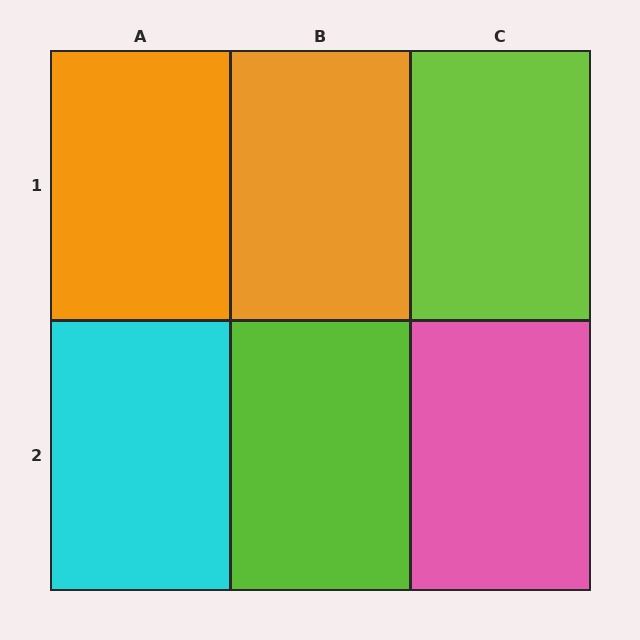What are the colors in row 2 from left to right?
Cyan, lime, pink.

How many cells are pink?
1 cell is pink.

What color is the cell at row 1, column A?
Orange.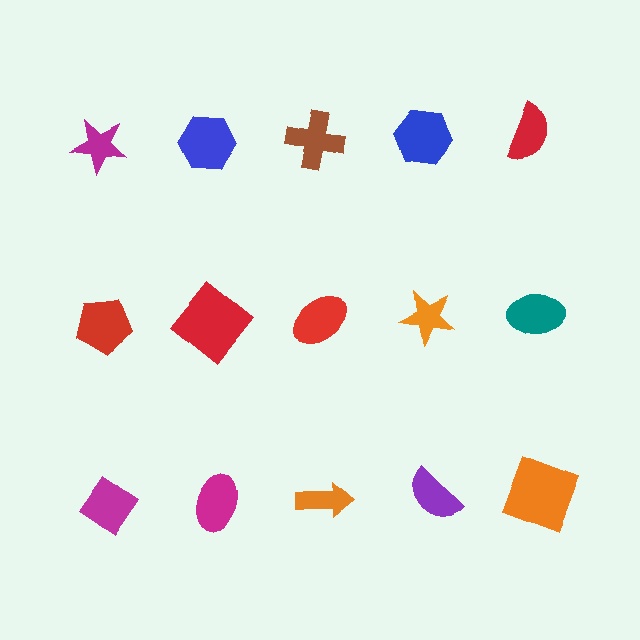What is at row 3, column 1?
A magenta diamond.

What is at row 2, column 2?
A red diamond.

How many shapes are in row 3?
5 shapes.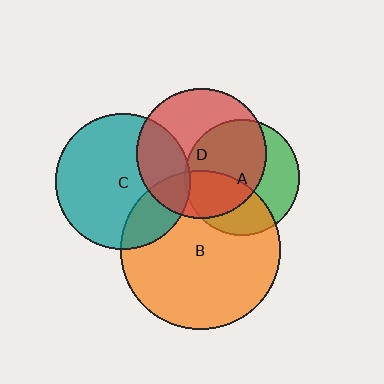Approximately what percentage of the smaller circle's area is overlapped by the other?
Approximately 40%.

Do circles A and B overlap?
Yes.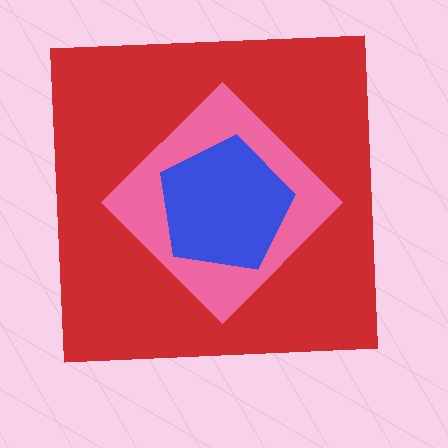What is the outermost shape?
The red square.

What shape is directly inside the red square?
The pink diamond.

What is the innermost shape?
The blue pentagon.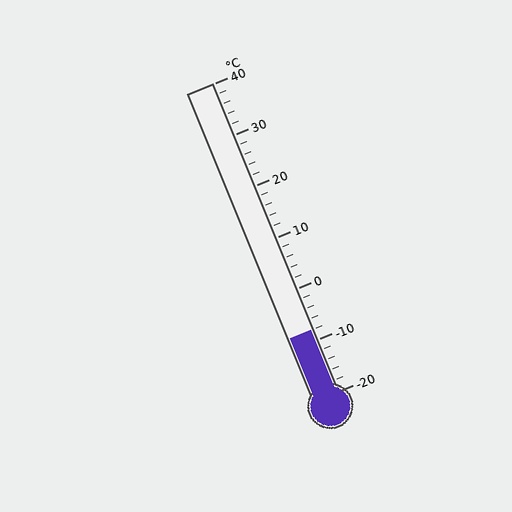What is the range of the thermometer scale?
The thermometer scale ranges from -20°C to 40°C.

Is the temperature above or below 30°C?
The temperature is below 30°C.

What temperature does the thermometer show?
The thermometer shows approximately -8°C.